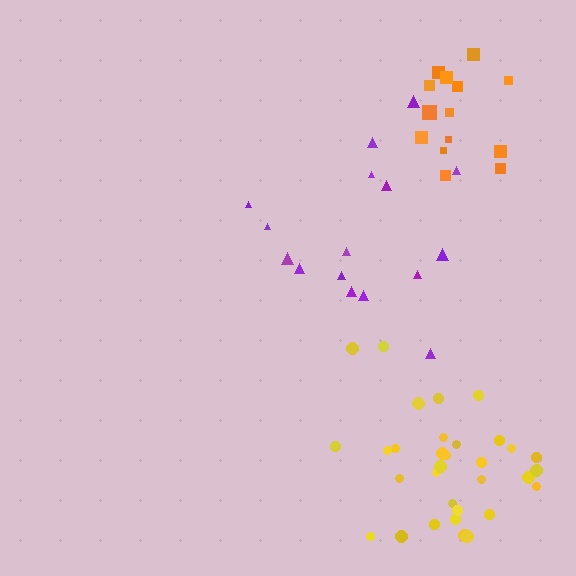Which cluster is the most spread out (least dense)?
Purple.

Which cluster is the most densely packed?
Orange.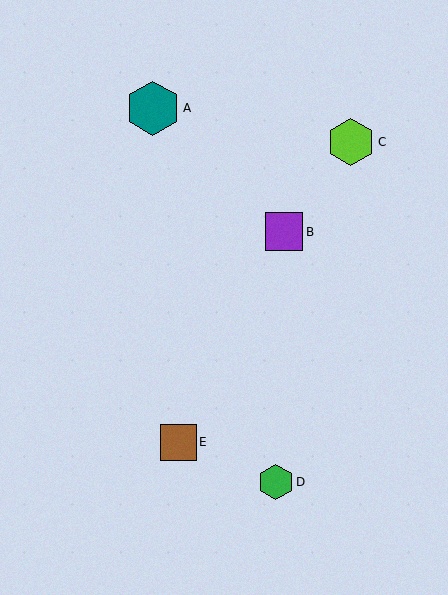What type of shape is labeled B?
Shape B is a purple square.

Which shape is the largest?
The teal hexagon (labeled A) is the largest.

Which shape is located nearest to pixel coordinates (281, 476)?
The green hexagon (labeled D) at (276, 482) is nearest to that location.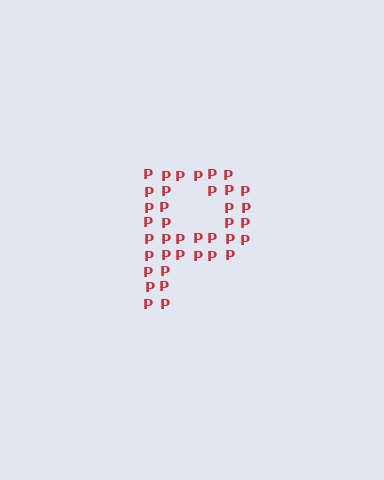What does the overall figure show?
The overall figure shows the letter P.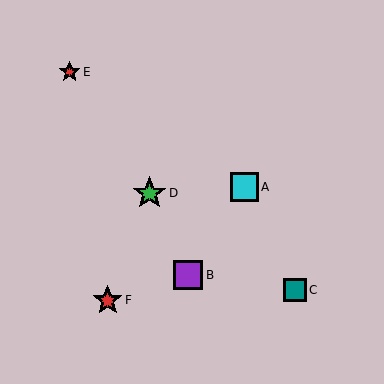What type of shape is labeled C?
Shape C is a teal square.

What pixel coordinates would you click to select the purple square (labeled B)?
Click at (188, 275) to select the purple square B.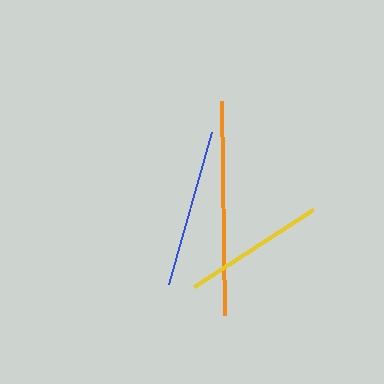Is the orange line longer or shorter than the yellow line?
The orange line is longer than the yellow line.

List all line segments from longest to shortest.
From longest to shortest: orange, blue, yellow.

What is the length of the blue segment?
The blue segment is approximately 158 pixels long.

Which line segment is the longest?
The orange line is the longest at approximately 214 pixels.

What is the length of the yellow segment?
The yellow segment is approximately 142 pixels long.